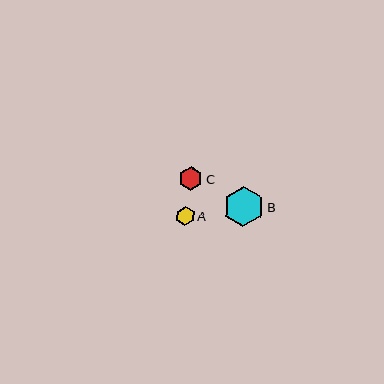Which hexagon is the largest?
Hexagon B is the largest with a size of approximately 40 pixels.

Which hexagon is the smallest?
Hexagon A is the smallest with a size of approximately 19 pixels.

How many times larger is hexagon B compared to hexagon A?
Hexagon B is approximately 2.1 times the size of hexagon A.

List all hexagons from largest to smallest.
From largest to smallest: B, C, A.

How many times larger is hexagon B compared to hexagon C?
Hexagon B is approximately 1.7 times the size of hexagon C.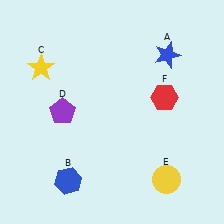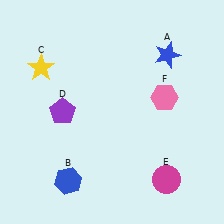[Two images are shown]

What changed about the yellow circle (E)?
In Image 1, E is yellow. In Image 2, it changed to magenta.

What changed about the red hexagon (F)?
In Image 1, F is red. In Image 2, it changed to pink.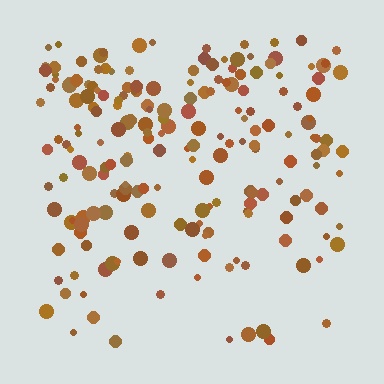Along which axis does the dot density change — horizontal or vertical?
Vertical.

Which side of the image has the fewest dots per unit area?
The bottom.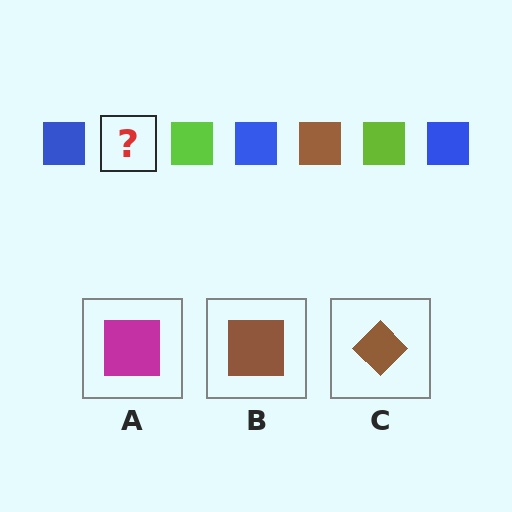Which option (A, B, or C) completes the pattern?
B.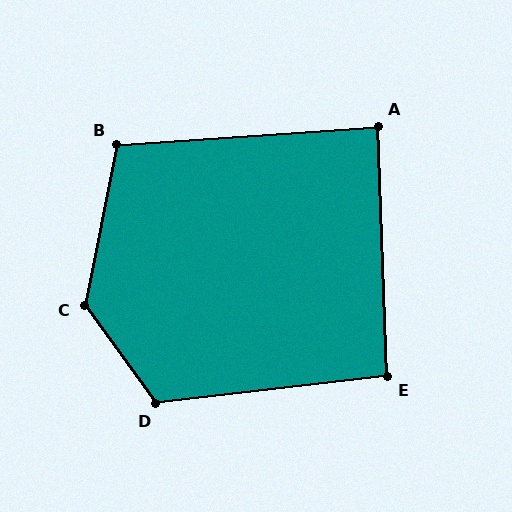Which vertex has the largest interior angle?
C, at approximately 133 degrees.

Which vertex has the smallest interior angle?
A, at approximately 88 degrees.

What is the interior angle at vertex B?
Approximately 105 degrees (obtuse).